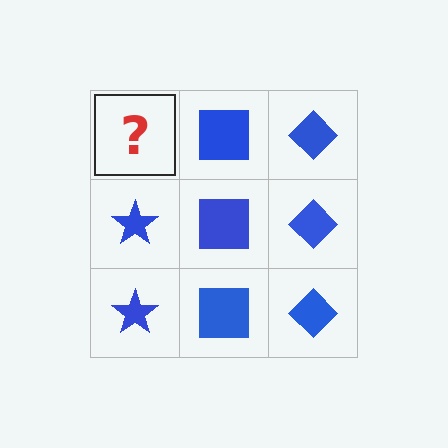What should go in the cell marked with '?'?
The missing cell should contain a blue star.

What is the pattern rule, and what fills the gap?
The rule is that each column has a consistent shape. The gap should be filled with a blue star.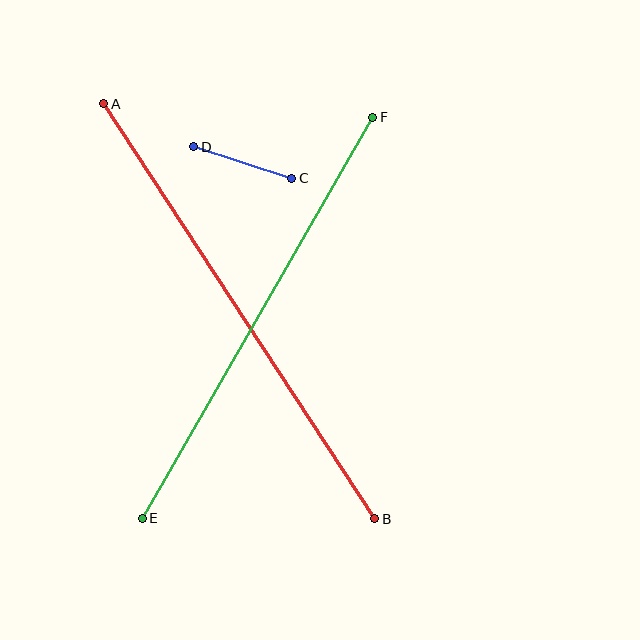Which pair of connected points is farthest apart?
Points A and B are farthest apart.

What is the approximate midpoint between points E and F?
The midpoint is at approximately (258, 318) pixels.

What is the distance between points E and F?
The distance is approximately 462 pixels.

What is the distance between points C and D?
The distance is approximately 103 pixels.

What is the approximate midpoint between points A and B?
The midpoint is at approximately (239, 311) pixels.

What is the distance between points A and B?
The distance is approximately 496 pixels.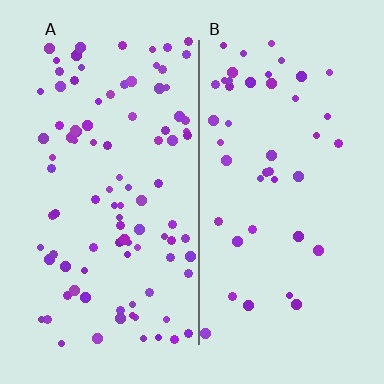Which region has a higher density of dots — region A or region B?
A (the left).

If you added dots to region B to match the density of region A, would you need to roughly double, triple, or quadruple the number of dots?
Approximately double.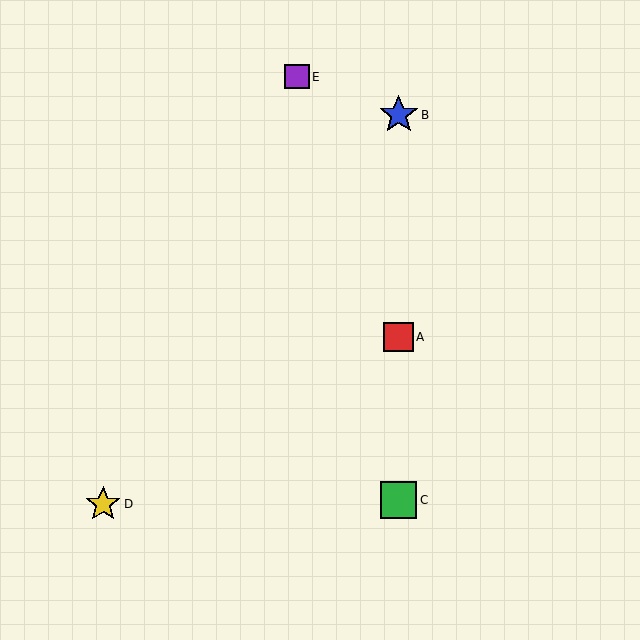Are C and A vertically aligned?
Yes, both are at x≈399.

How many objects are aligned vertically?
3 objects (A, B, C) are aligned vertically.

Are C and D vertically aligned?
No, C is at x≈399 and D is at x≈103.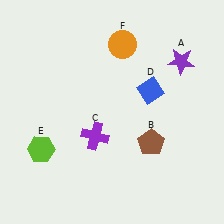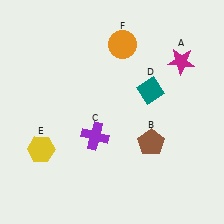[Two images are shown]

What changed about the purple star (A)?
In Image 1, A is purple. In Image 2, it changed to magenta.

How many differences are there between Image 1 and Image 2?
There are 3 differences between the two images.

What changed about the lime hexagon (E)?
In Image 1, E is lime. In Image 2, it changed to yellow.